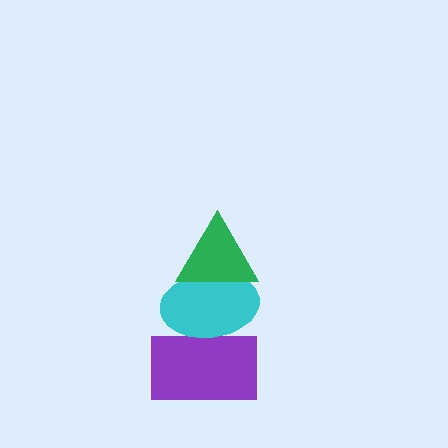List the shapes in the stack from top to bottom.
From top to bottom: the green triangle, the cyan ellipse, the purple rectangle.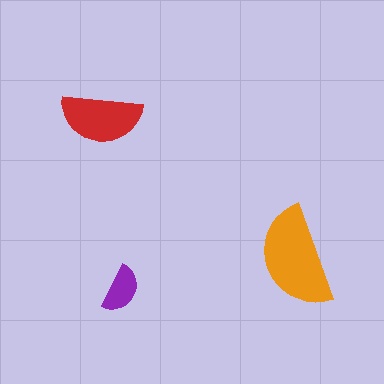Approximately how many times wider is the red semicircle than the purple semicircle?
About 1.5 times wider.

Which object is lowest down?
The purple semicircle is bottommost.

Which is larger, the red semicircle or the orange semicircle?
The orange one.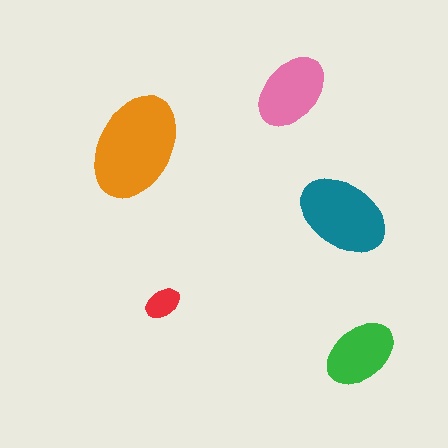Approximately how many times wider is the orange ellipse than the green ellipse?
About 1.5 times wider.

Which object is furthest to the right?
The green ellipse is rightmost.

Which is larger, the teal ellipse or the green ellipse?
The teal one.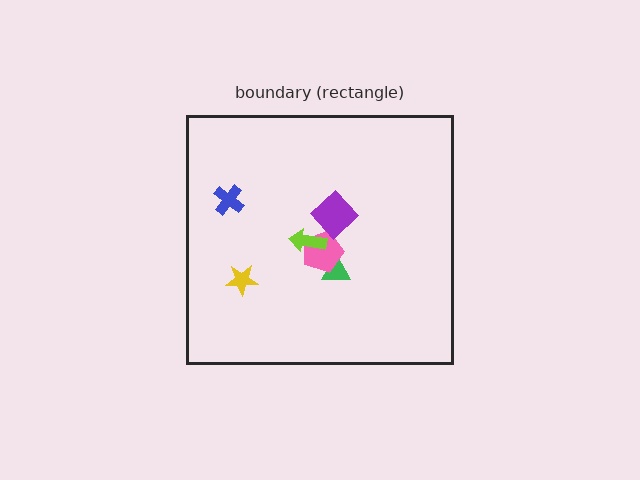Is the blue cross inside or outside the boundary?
Inside.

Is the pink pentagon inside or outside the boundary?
Inside.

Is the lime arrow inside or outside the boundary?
Inside.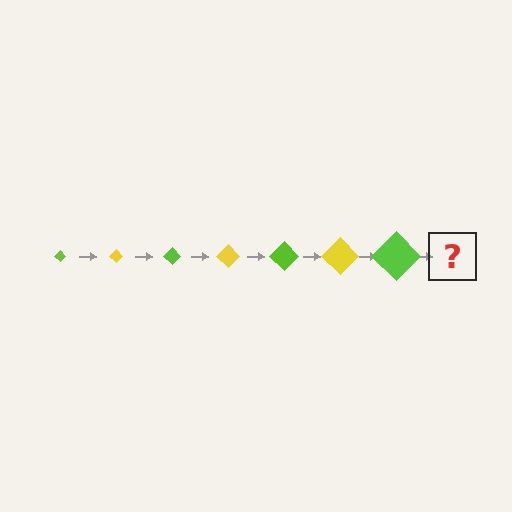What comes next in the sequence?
The next element should be a yellow diamond, larger than the previous one.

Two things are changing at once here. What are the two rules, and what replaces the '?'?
The two rules are that the diamond grows larger each step and the color cycles through lime and yellow. The '?' should be a yellow diamond, larger than the previous one.